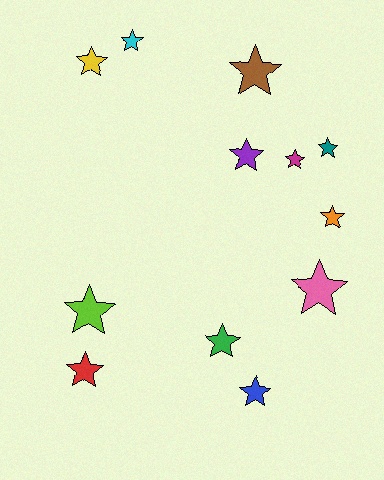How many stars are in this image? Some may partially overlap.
There are 12 stars.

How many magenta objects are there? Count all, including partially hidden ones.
There is 1 magenta object.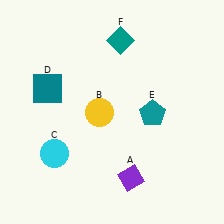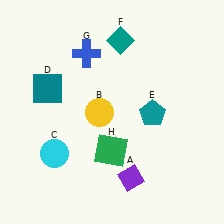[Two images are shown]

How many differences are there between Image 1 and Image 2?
There are 2 differences between the two images.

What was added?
A blue cross (G), a green square (H) were added in Image 2.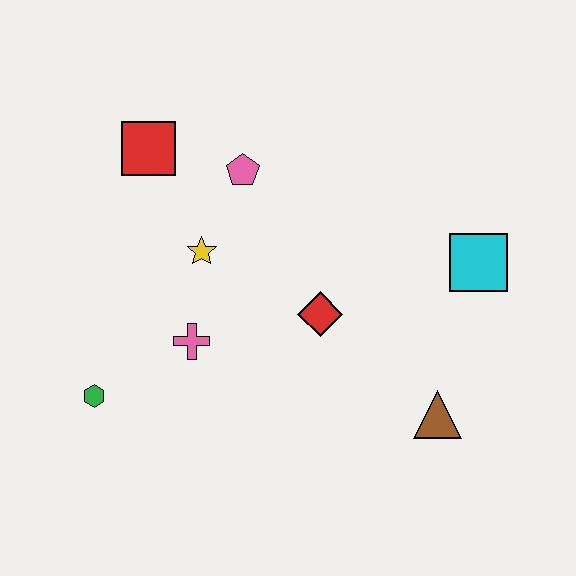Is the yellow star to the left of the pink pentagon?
Yes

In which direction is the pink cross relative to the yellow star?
The pink cross is below the yellow star.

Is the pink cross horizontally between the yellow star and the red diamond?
No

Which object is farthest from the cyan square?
The green hexagon is farthest from the cyan square.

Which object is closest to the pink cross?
The yellow star is closest to the pink cross.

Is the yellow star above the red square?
No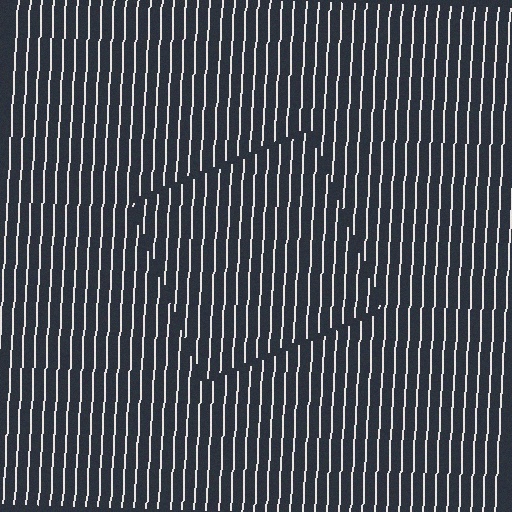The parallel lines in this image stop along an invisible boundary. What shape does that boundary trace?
An illusory square. The interior of the shape contains the same grating, shifted by half a period — the contour is defined by the phase discontinuity where line-ends from the inner and outer gratings abut.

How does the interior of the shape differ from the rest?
The interior of the shape contains the same grating, shifted by half a period — the contour is defined by the phase discontinuity where line-ends from the inner and outer gratings abut.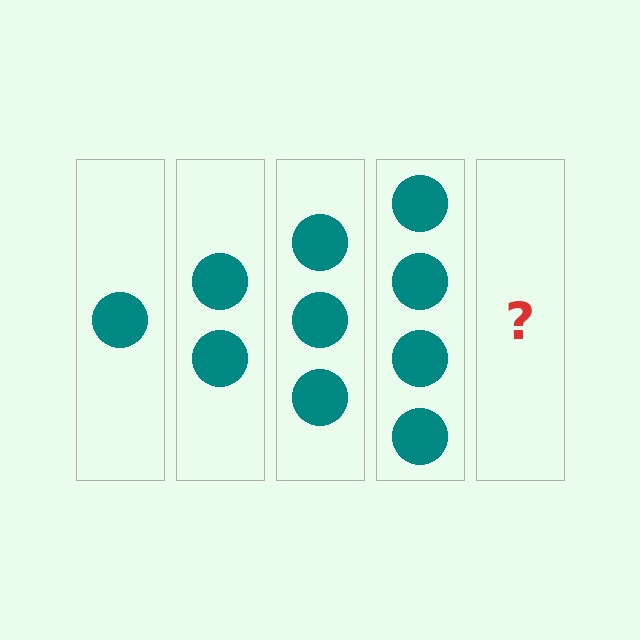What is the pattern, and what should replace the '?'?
The pattern is that each step adds one more circle. The '?' should be 5 circles.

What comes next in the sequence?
The next element should be 5 circles.